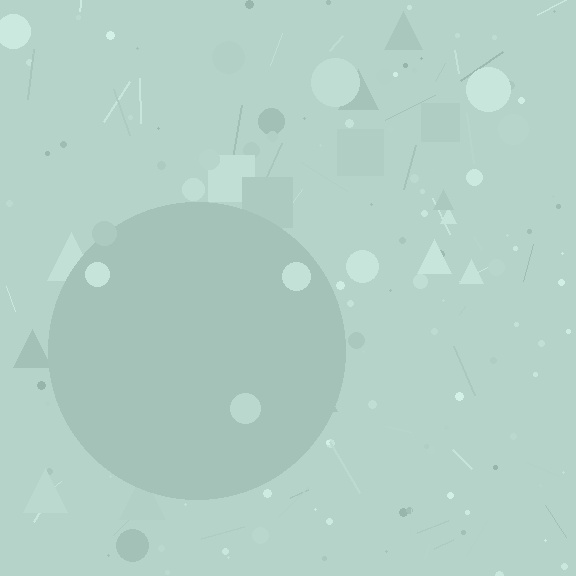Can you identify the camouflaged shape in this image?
The camouflaged shape is a circle.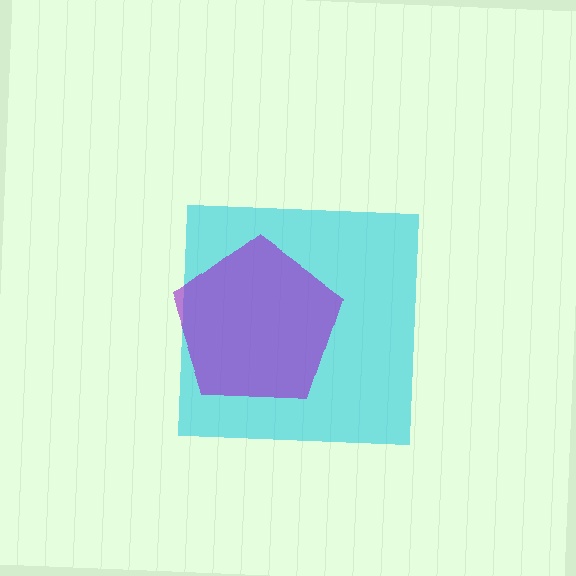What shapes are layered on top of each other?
The layered shapes are: a cyan square, a purple pentagon.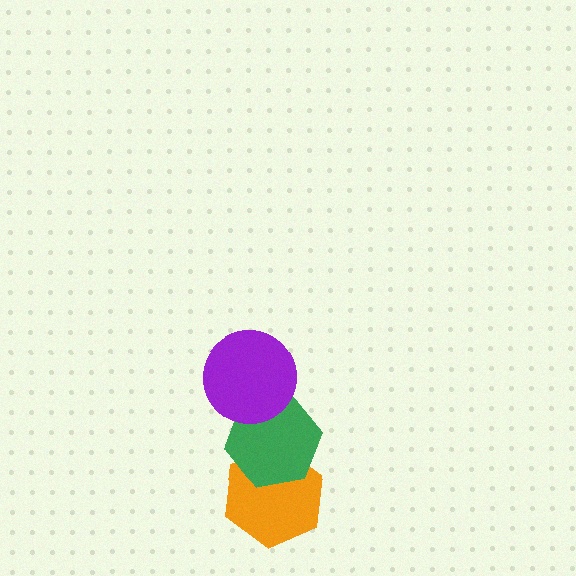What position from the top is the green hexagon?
The green hexagon is 2nd from the top.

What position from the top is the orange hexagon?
The orange hexagon is 3rd from the top.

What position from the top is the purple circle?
The purple circle is 1st from the top.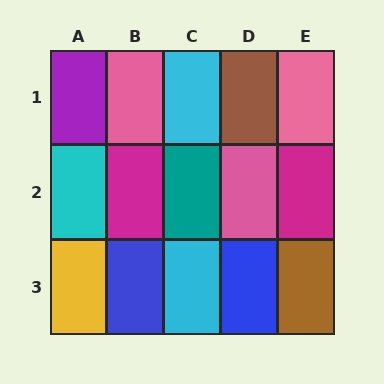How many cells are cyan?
3 cells are cyan.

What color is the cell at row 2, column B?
Magenta.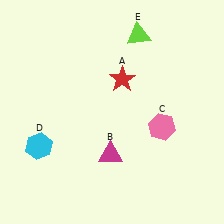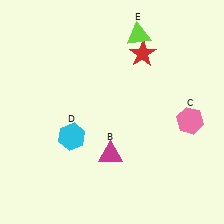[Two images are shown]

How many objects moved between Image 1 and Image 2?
3 objects moved between the two images.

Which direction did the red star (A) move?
The red star (A) moved up.